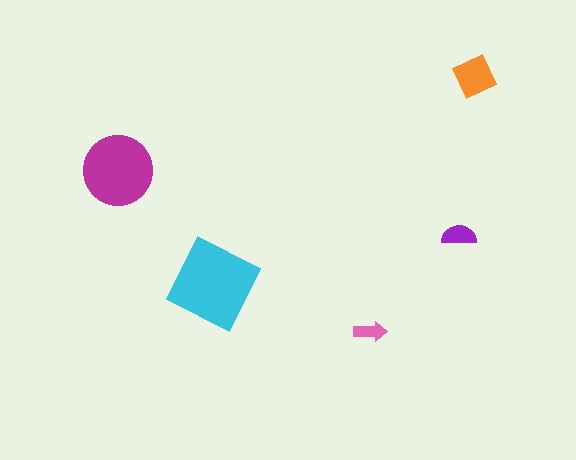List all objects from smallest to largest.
The pink arrow, the purple semicircle, the orange diamond, the magenta circle, the cyan square.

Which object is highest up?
The orange diamond is topmost.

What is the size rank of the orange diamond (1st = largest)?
3rd.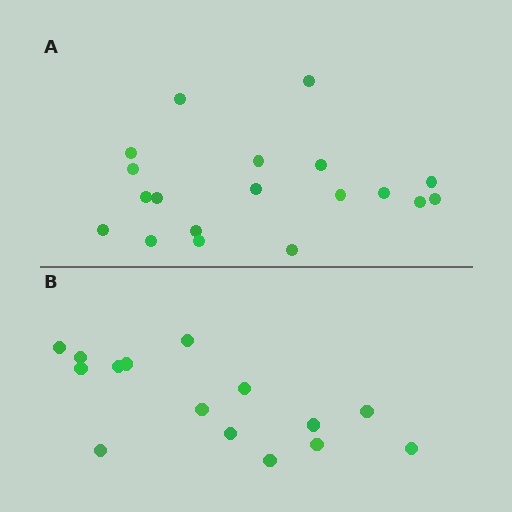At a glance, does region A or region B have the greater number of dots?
Region A (the top region) has more dots.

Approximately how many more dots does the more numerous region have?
Region A has about 4 more dots than region B.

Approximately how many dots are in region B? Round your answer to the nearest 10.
About 20 dots. (The exact count is 15, which rounds to 20.)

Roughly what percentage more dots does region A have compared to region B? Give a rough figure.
About 25% more.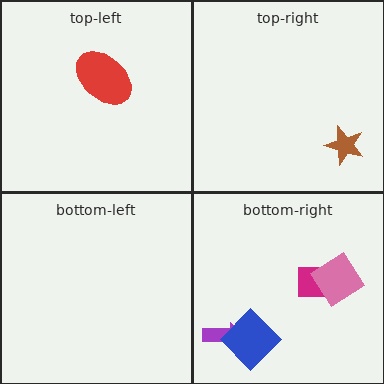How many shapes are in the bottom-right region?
4.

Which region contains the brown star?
The top-right region.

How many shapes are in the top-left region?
1.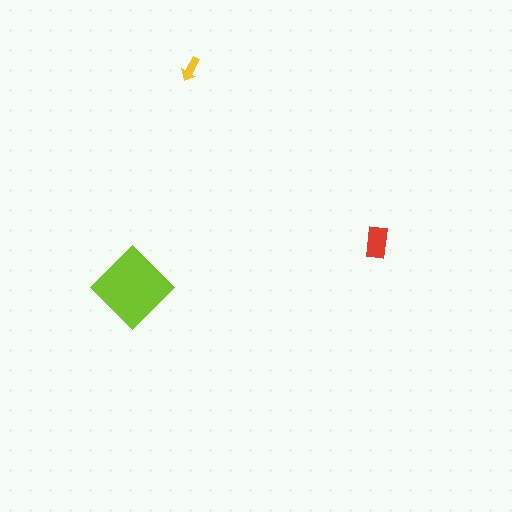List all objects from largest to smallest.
The lime diamond, the red rectangle, the yellow arrow.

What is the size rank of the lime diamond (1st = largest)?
1st.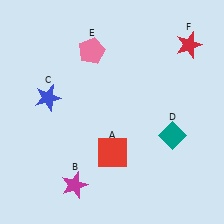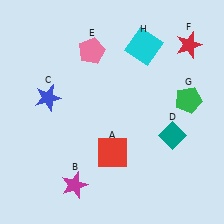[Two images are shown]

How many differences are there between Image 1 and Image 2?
There are 2 differences between the two images.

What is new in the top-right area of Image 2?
A green pentagon (G) was added in the top-right area of Image 2.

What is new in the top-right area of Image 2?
A cyan square (H) was added in the top-right area of Image 2.